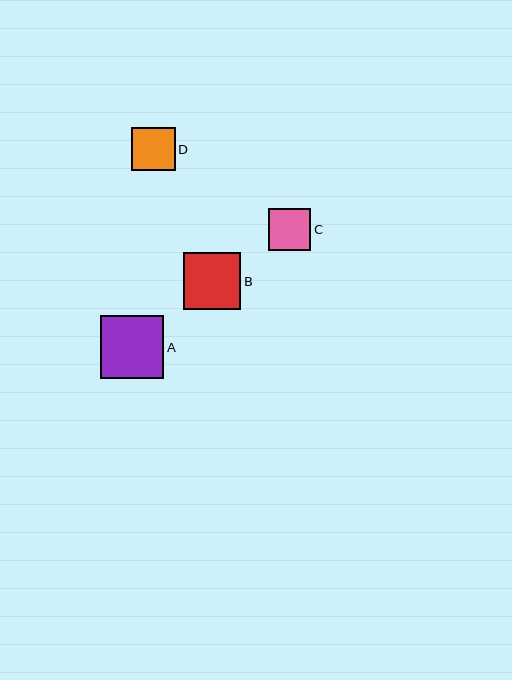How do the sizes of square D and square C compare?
Square D and square C are approximately the same size.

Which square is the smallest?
Square C is the smallest with a size of approximately 42 pixels.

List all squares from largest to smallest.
From largest to smallest: A, B, D, C.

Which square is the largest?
Square A is the largest with a size of approximately 63 pixels.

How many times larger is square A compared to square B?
Square A is approximately 1.1 times the size of square B.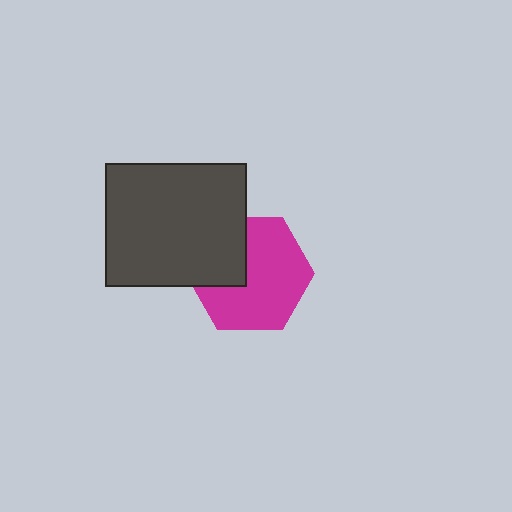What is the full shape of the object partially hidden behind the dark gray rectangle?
The partially hidden object is a magenta hexagon.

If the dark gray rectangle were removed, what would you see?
You would see the complete magenta hexagon.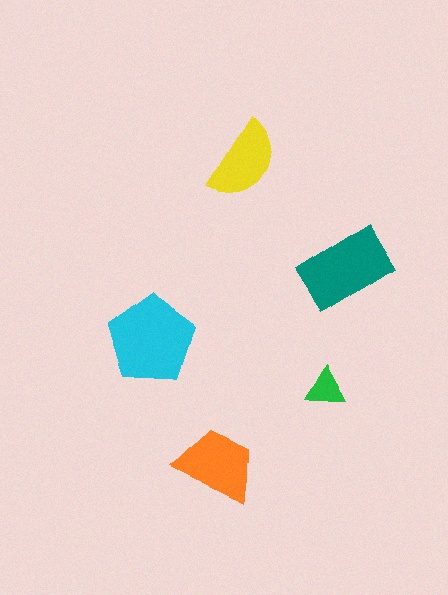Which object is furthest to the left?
The cyan pentagon is leftmost.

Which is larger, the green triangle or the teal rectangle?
The teal rectangle.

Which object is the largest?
The cyan pentagon.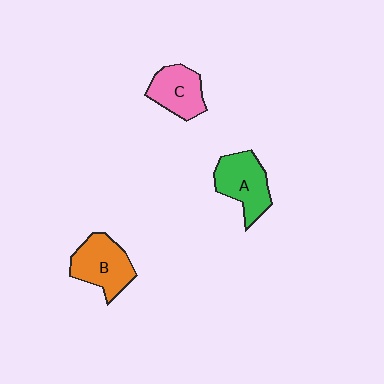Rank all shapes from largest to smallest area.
From largest to smallest: B (orange), A (green), C (pink).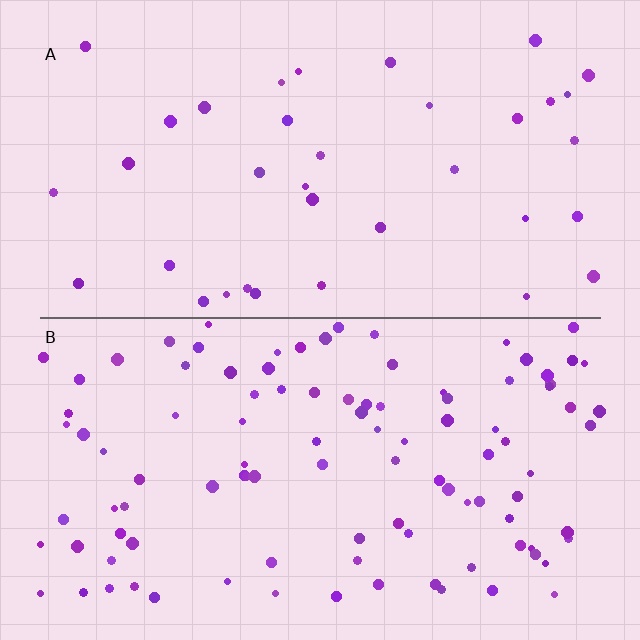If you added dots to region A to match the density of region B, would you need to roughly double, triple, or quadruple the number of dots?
Approximately triple.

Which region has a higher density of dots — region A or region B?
B (the bottom).